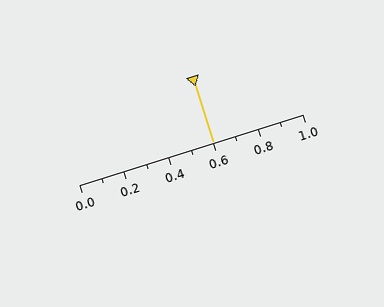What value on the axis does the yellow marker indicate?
The marker indicates approximately 0.6.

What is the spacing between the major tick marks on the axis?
The major ticks are spaced 0.2 apart.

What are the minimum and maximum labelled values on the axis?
The axis runs from 0.0 to 1.0.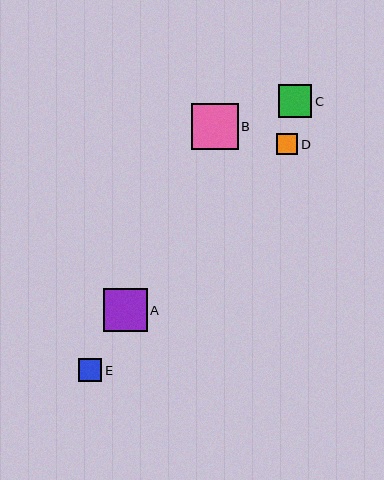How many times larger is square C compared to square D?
Square C is approximately 1.5 times the size of square D.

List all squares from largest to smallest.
From largest to smallest: B, A, C, E, D.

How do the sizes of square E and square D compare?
Square E and square D are approximately the same size.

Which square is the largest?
Square B is the largest with a size of approximately 46 pixels.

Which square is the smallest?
Square D is the smallest with a size of approximately 22 pixels.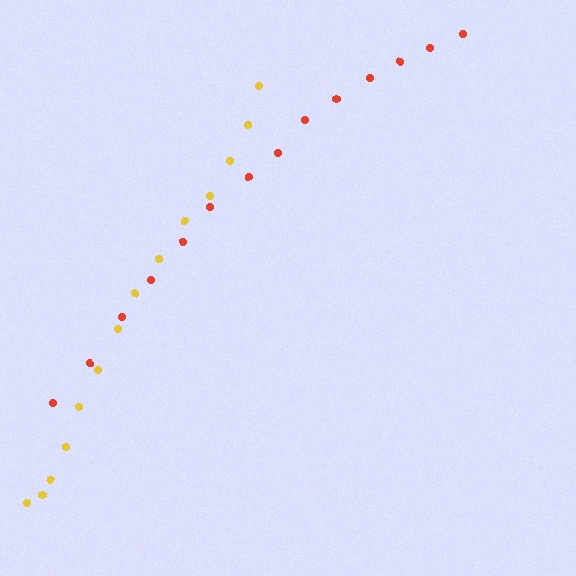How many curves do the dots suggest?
There are 2 distinct paths.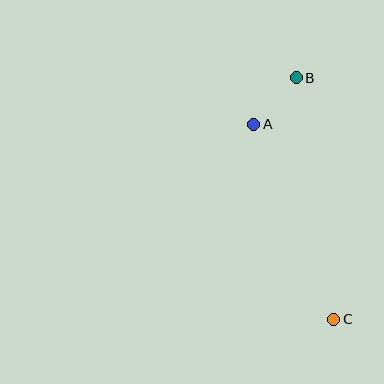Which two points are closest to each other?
Points A and B are closest to each other.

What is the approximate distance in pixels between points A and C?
The distance between A and C is approximately 211 pixels.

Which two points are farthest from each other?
Points B and C are farthest from each other.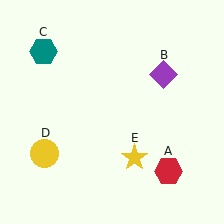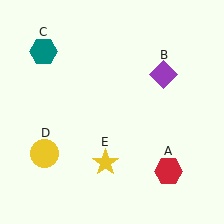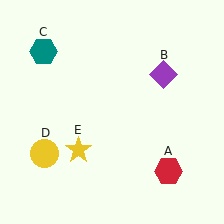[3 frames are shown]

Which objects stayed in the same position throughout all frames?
Red hexagon (object A) and purple diamond (object B) and teal hexagon (object C) and yellow circle (object D) remained stationary.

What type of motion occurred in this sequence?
The yellow star (object E) rotated clockwise around the center of the scene.